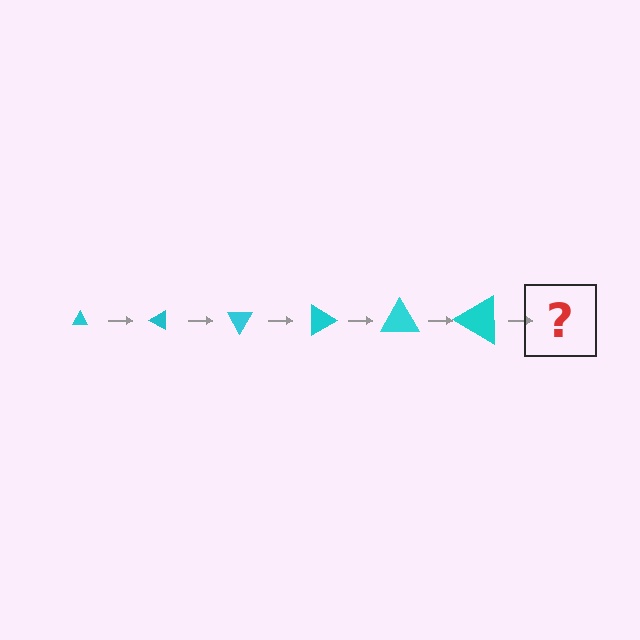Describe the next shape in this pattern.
It should be a triangle, larger than the previous one and rotated 180 degrees from the start.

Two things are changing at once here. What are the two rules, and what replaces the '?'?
The two rules are that the triangle grows larger each step and it rotates 30 degrees each step. The '?' should be a triangle, larger than the previous one and rotated 180 degrees from the start.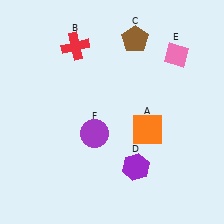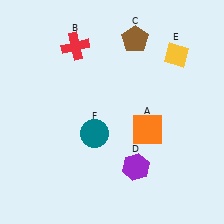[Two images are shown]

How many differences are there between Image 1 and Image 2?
There are 2 differences between the two images.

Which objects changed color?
E changed from pink to yellow. F changed from purple to teal.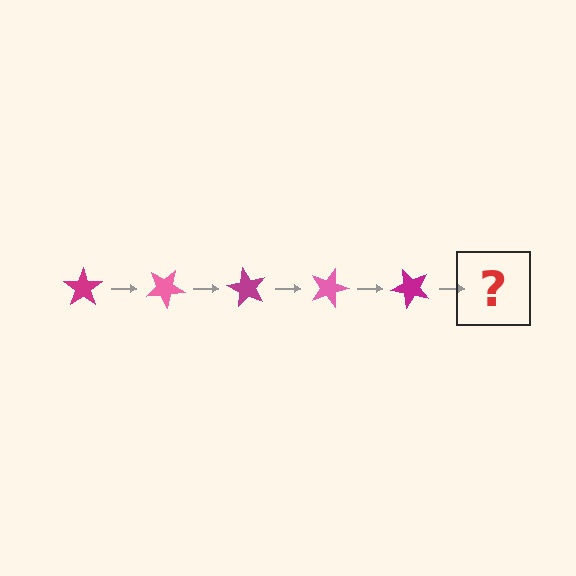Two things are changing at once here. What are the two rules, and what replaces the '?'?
The two rules are that it rotates 30 degrees each step and the color cycles through magenta and pink. The '?' should be a pink star, rotated 150 degrees from the start.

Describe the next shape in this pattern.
It should be a pink star, rotated 150 degrees from the start.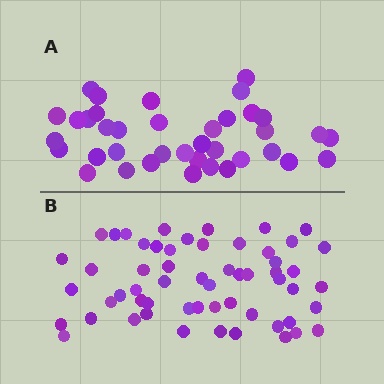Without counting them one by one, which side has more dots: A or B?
Region B (the bottom region) has more dots.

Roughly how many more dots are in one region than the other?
Region B has approximately 20 more dots than region A.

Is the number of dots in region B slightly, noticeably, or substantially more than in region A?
Region B has substantially more. The ratio is roughly 1.5 to 1.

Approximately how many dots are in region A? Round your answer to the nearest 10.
About 40 dots. (The exact count is 38, which rounds to 40.)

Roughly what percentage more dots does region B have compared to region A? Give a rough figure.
About 50% more.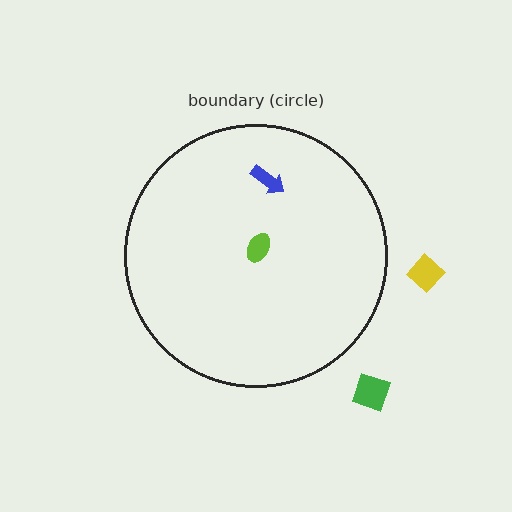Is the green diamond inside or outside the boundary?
Outside.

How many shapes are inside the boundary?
2 inside, 2 outside.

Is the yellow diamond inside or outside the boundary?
Outside.